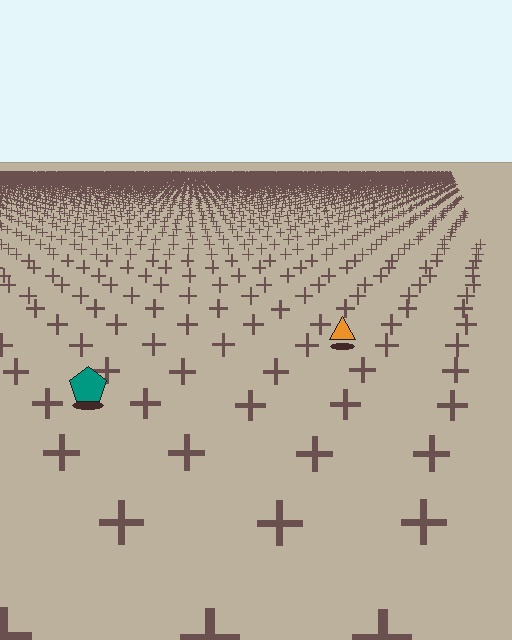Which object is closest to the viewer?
The teal pentagon is closest. The texture marks near it are larger and more spread out.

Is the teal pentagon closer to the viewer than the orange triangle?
Yes. The teal pentagon is closer — you can tell from the texture gradient: the ground texture is coarser near it.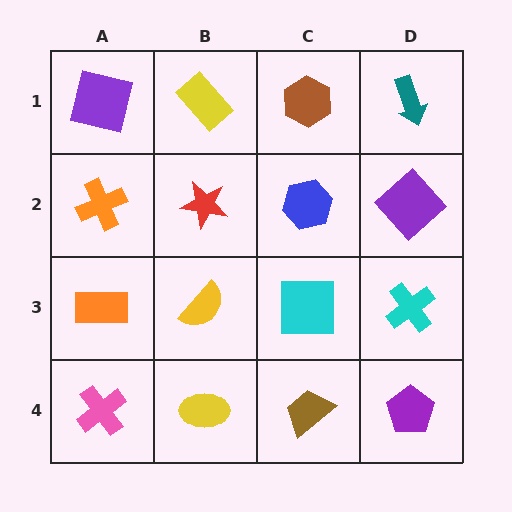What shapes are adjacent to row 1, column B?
A red star (row 2, column B), a purple square (row 1, column A), a brown hexagon (row 1, column C).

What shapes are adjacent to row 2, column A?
A purple square (row 1, column A), an orange rectangle (row 3, column A), a red star (row 2, column B).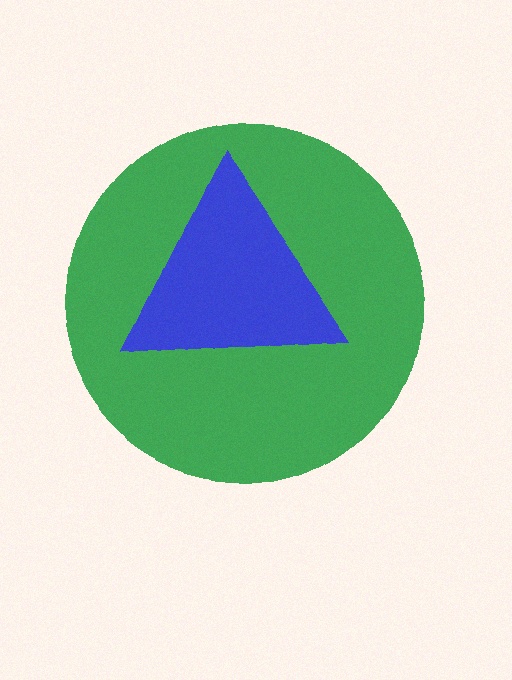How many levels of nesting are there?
2.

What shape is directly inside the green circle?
The blue triangle.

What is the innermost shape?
The blue triangle.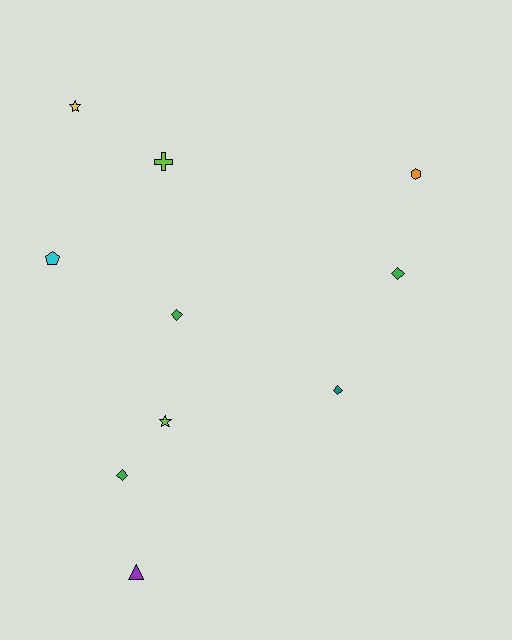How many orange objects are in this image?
There is 1 orange object.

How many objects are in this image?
There are 10 objects.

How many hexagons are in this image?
There is 1 hexagon.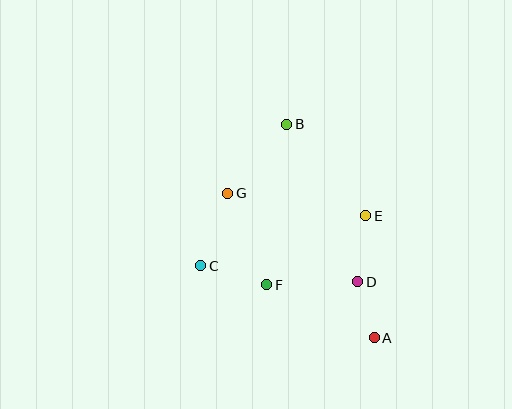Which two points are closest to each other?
Points A and D are closest to each other.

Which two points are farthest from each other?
Points A and B are farthest from each other.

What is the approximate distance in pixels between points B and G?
The distance between B and G is approximately 91 pixels.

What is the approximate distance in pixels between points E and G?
The distance between E and G is approximately 140 pixels.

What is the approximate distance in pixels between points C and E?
The distance between C and E is approximately 173 pixels.